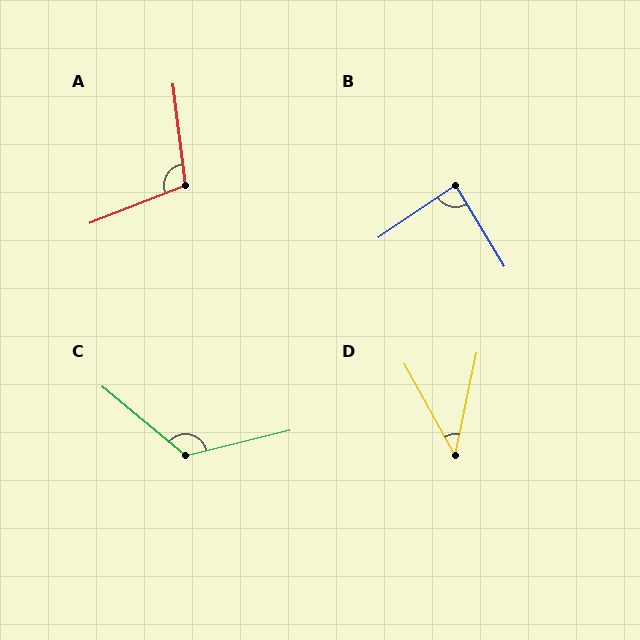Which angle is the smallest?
D, at approximately 40 degrees.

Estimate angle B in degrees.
Approximately 87 degrees.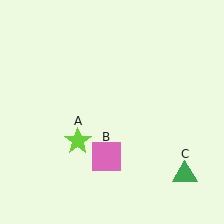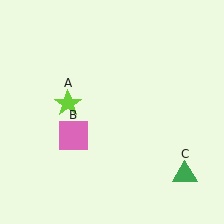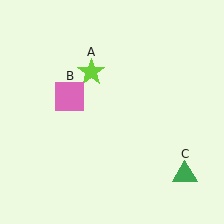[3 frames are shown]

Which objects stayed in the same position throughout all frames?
Green triangle (object C) remained stationary.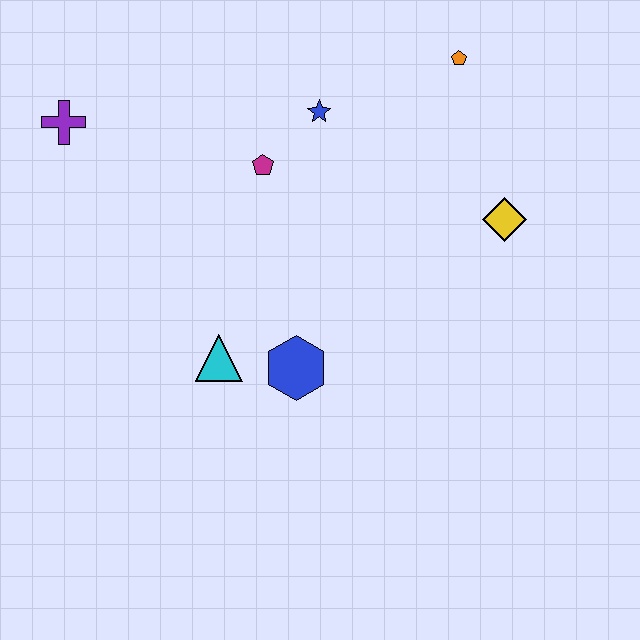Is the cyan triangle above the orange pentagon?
No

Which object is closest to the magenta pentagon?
The blue star is closest to the magenta pentagon.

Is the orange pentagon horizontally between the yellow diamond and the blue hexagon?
Yes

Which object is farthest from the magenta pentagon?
The yellow diamond is farthest from the magenta pentagon.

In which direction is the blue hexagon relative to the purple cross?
The blue hexagon is below the purple cross.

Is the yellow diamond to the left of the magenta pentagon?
No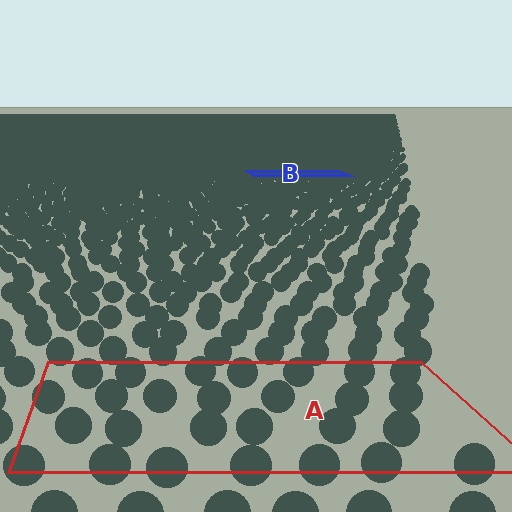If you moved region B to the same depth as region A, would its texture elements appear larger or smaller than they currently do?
They would appear larger. At a closer depth, the same texture elements are projected at a bigger on-screen size.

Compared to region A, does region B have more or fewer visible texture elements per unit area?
Region B has more texture elements per unit area — they are packed more densely because it is farther away.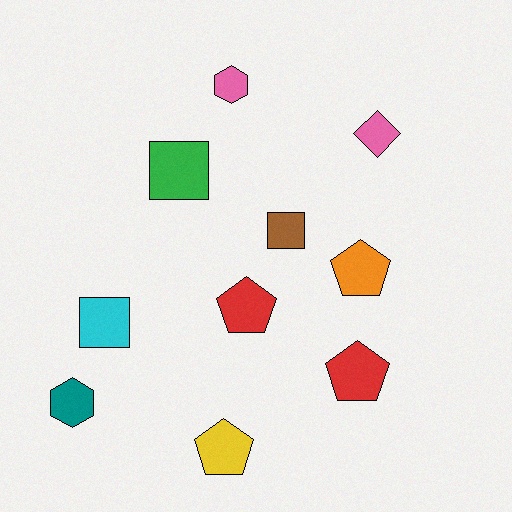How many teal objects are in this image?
There is 1 teal object.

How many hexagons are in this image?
There are 2 hexagons.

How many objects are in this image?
There are 10 objects.